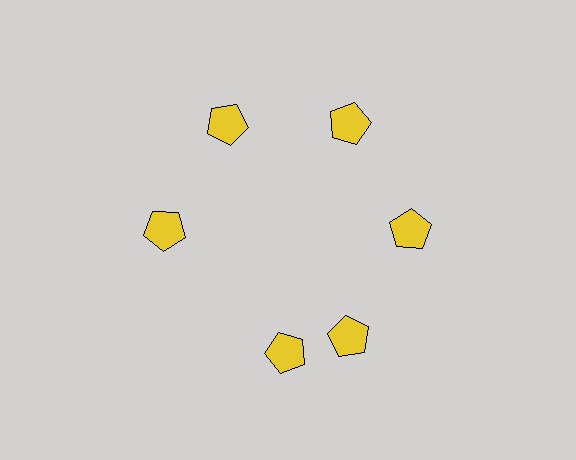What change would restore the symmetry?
The symmetry would be restored by rotating it back into even spacing with its neighbors so that all 6 pentagons sit at equal angles and equal distance from the center.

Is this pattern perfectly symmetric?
No. The 6 yellow pentagons are arranged in a ring, but one element near the 7 o'clock position is rotated out of alignment along the ring, breaking the 6-fold rotational symmetry.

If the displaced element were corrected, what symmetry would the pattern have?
It would have 6-fold rotational symmetry — the pattern would map onto itself every 60 degrees.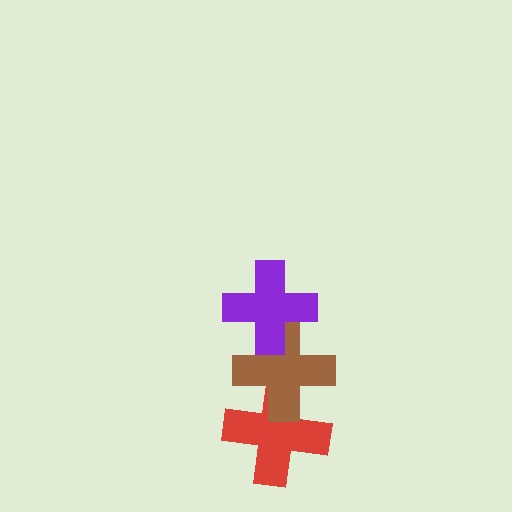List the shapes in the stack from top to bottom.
From top to bottom: the purple cross, the brown cross, the red cross.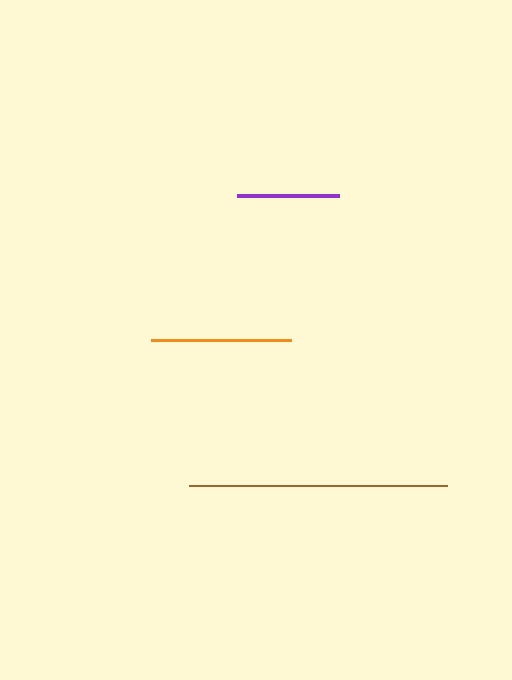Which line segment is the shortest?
The purple line is the shortest at approximately 102 pixels.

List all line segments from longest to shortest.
From longest to shortest: brown, orange, purple.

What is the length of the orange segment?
The orange segment is approximately 139 pixels long.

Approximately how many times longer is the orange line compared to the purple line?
The orange line is approximately 1.4 times the length of the purple line.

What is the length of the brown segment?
The brown segment is approximately 259 pixels long.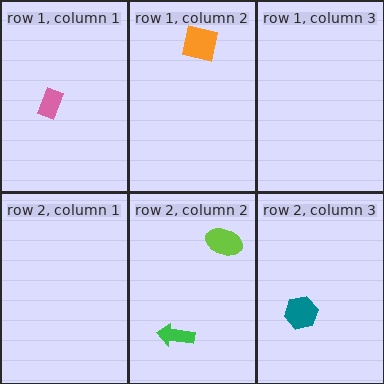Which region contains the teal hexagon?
The row 2, column 3 region.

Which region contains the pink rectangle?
The row 1, column 1 region.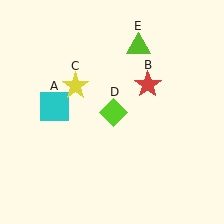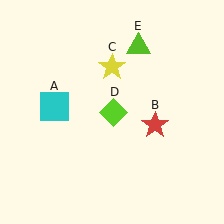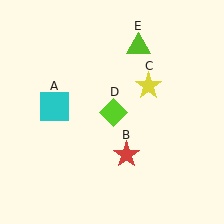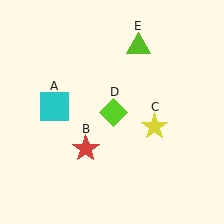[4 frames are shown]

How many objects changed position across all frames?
2 objects changed position: red star (object B), yellow star (object C).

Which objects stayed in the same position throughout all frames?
Cyan square (object A) and lime diamond (object D) and lime triangle (object E) remained stationary.